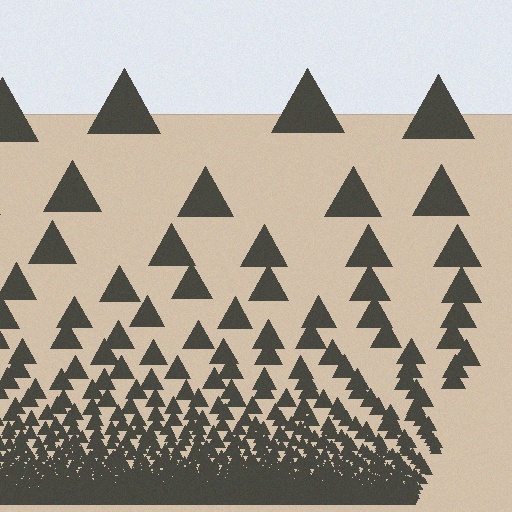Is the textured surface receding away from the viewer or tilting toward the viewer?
The surface appears to tilt toward the viewer. Texture elements get larger and sparser toward the top.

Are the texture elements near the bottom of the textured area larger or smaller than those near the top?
Smaller. The gradient is inverted — elements near the bottom are smaller and denser.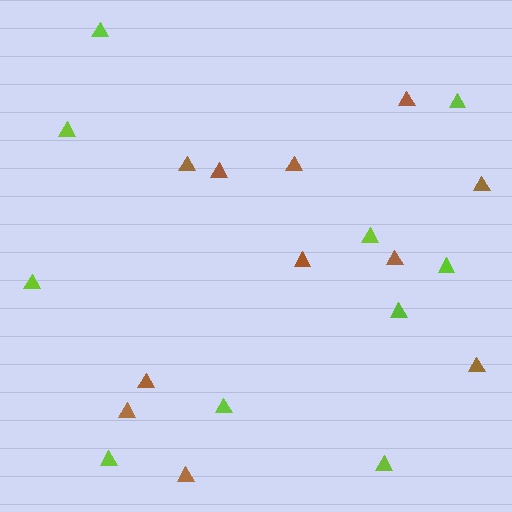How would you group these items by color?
There are 2 groups: one group of brown triangles (11) and one group of lime triangles (10).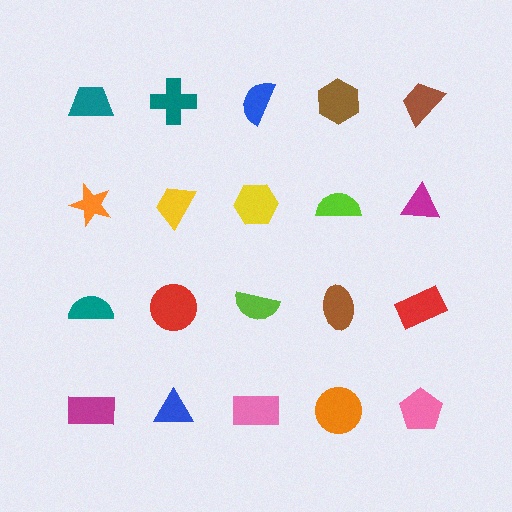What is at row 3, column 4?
A brown ellipse.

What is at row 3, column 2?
A red circle.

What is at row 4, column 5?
A pink pentagon.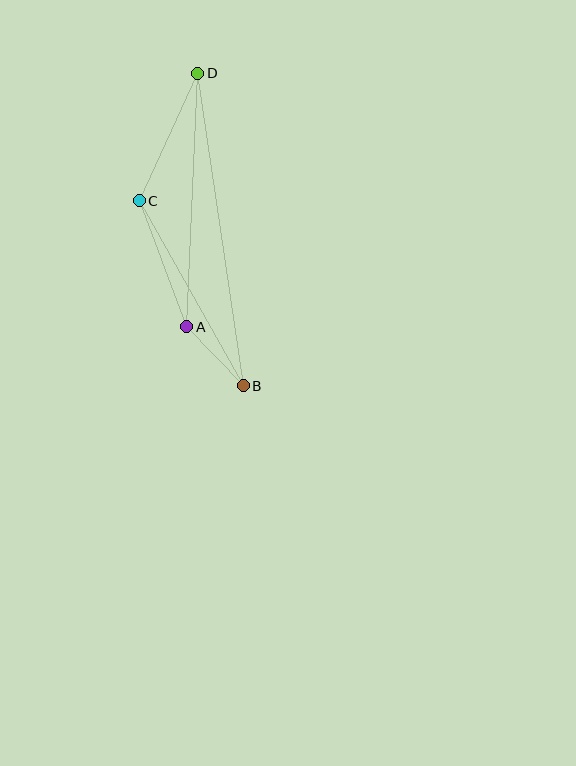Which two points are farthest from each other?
Points B and D are farthest from each other.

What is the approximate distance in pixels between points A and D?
The distance between A and D is approximately 253 pixels.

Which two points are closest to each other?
Points A and B are closest to each other.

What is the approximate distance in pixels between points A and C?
The distance between A and C is approximately 135 pixels.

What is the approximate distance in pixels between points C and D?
The distance between C and D is approximately 140 pixels.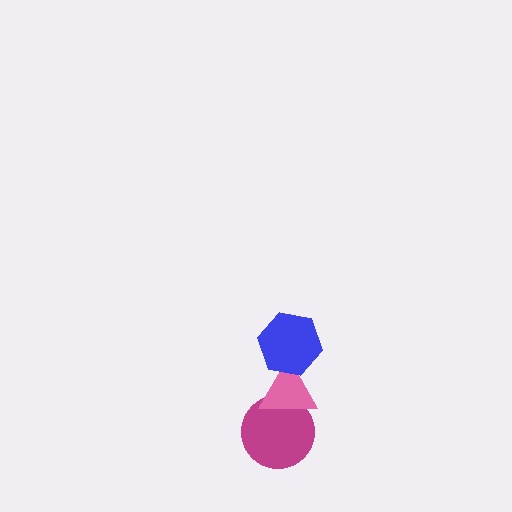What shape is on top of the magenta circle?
The pink triangle is on top of the magenta circle.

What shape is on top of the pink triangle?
The blue hexagon is on top of the pink triangle.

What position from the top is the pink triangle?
The pink triangle is 2nd from the top.